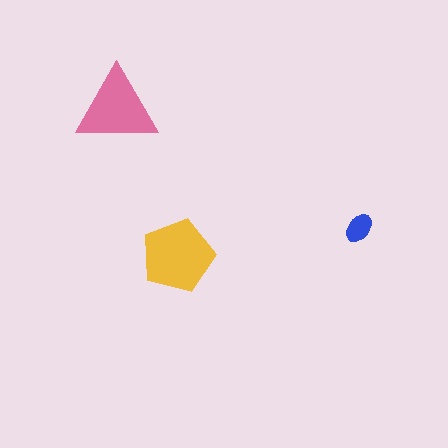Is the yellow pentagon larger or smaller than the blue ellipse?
Larger.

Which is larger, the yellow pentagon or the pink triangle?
The yellow pentagon.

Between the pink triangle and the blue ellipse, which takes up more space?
The pink triangle.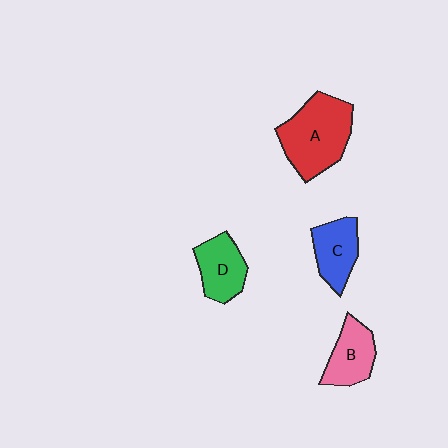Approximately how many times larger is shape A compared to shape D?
Approximately 1.7 times.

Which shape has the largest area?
Shape A (red).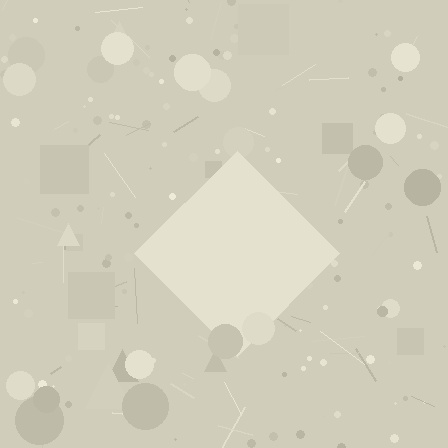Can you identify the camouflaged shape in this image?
The camouflaged shape is a diamond.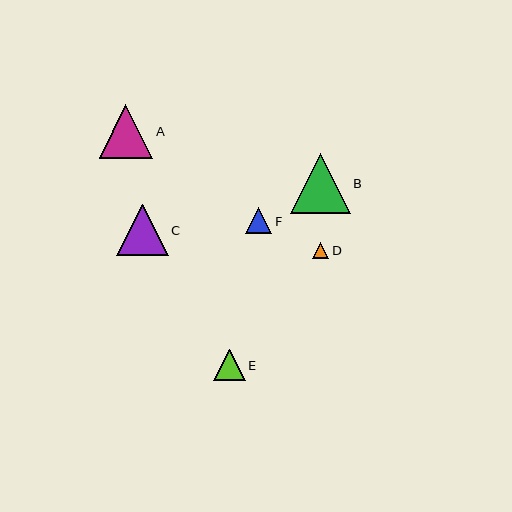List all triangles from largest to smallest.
From largest to smallest: B, A, C, E, F, D.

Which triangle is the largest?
Triangle B is the largest with a size of approximately 60 pixels.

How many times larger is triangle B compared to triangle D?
Triangle B is approximately 3.7 times the size of triangle D.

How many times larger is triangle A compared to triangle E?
Triangle A is approximately 1.7 times the size of triangle E.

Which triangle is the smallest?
Triangle D is the smallest with a size of approximately 16 pixels.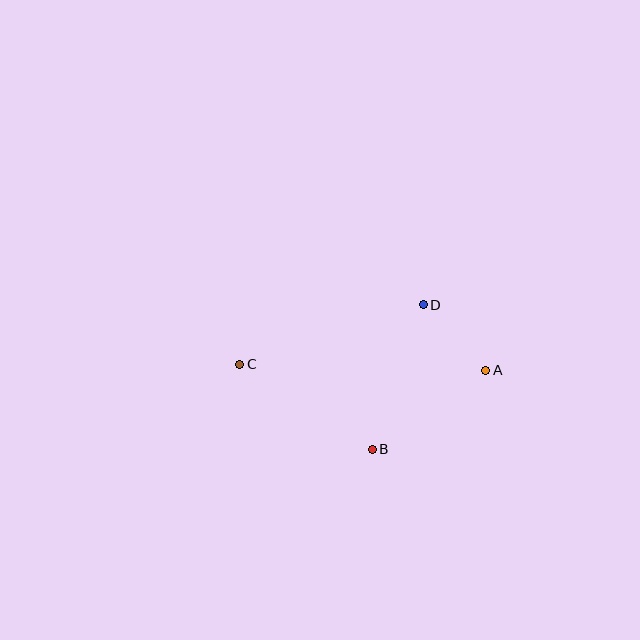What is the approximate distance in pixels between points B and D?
The distance between B and D is approximately 154 pixels.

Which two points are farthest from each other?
Points A and C are farthest from each other.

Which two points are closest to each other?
Points A and D are closest to each other.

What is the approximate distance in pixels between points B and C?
The distance between B and C is approximately 157 pixels.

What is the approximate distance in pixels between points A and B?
The distance between A and B is approximately 138 pixels.